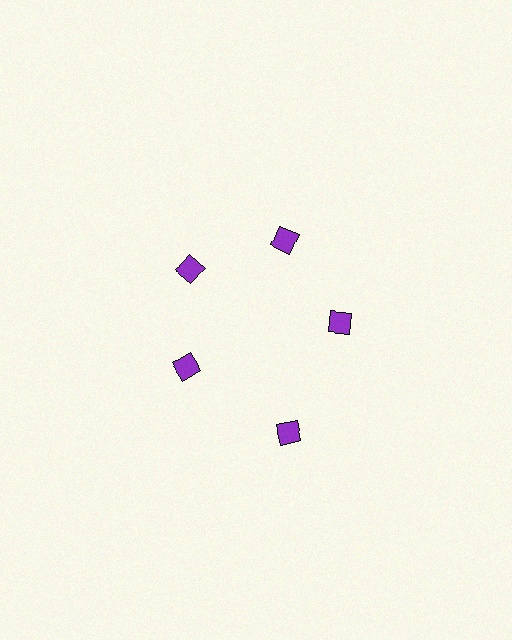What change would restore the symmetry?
The symmetry would be restored by moving it inward, back onto the ring so that all 5 diamonds sit at equal angles and equal distance from the center.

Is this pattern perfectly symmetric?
No. The 5 purple diamonds are arranged in a ring, but one element near the 5 o'clock position is pushed outward from the center, breaking the 5-fold rotational symmetry.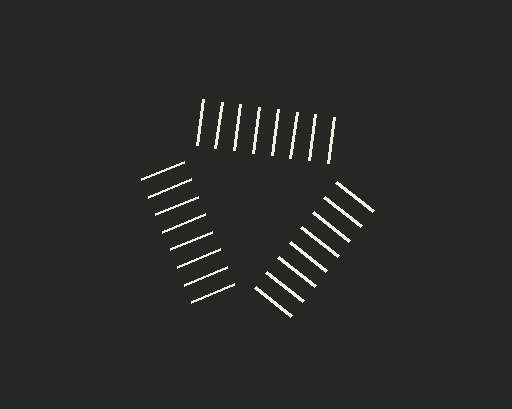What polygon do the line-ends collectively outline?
An illusory triangle — the line segments terminate on its edges but no continuous stroke is drawn.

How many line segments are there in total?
24 — 8 along each of the 3 edges.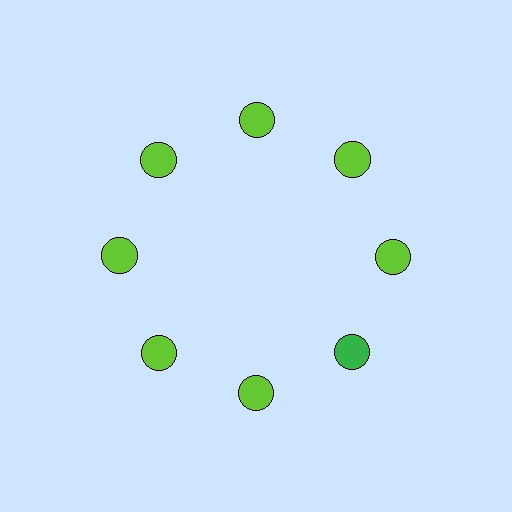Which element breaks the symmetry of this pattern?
The green circle at roughly the 4 o'clock position breaks the symmetry. All other shapes are lime circles.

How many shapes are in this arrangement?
There are 8 shapes arranged in a ring pattern.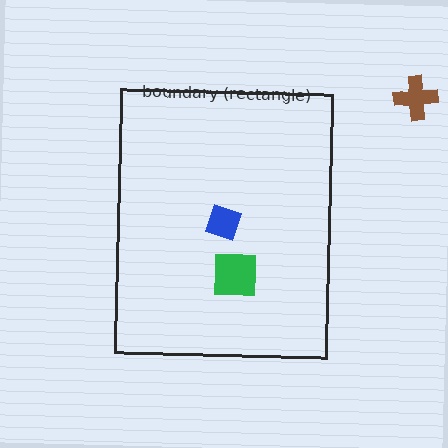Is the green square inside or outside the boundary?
Inside.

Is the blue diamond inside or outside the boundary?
Inside.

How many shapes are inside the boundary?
2 inside, 1 outside.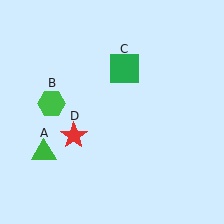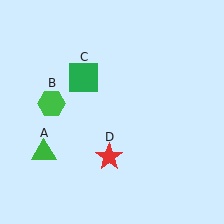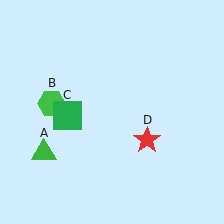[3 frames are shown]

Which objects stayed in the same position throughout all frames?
Green triangle (object A) and green hexagon (object B) remained stationary.